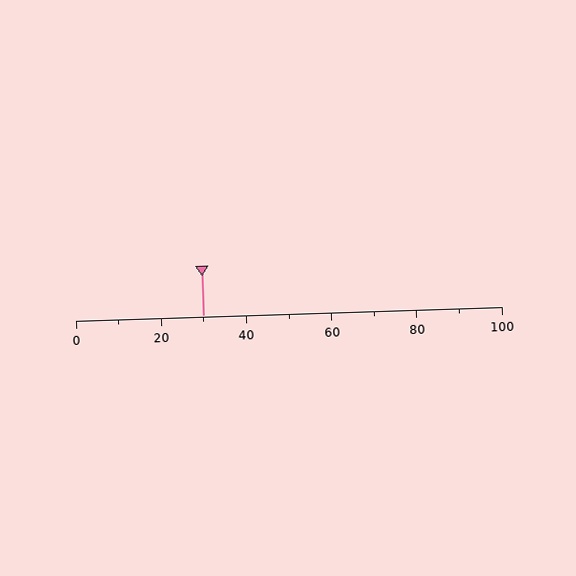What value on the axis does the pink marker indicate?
The marker indicates approximately 30.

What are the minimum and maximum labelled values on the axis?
The axis runs from 0 to 100.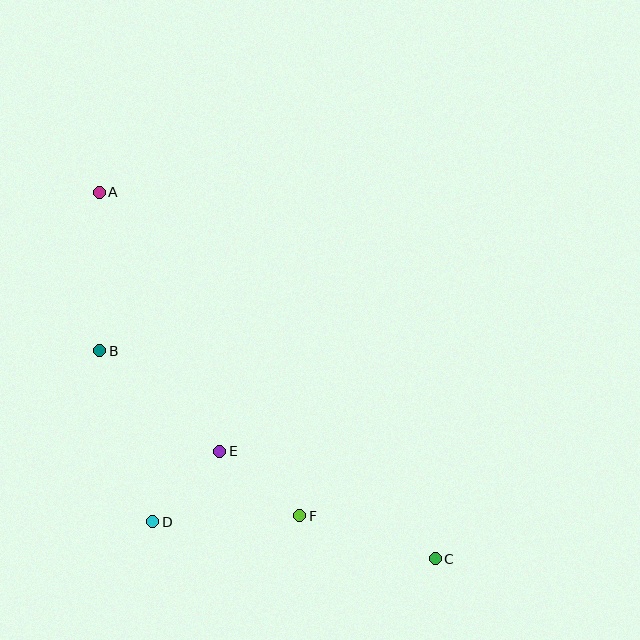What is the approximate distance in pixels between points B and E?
The distance between B and E is approximately 156 pixels.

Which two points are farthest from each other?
Points A and C are farthest from each other.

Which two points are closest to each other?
Points D and E are closest to each other.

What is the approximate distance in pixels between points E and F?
The distance between E and F is approximately 103 pixels.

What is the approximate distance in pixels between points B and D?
The distance between B and D is approximately 179 pixels.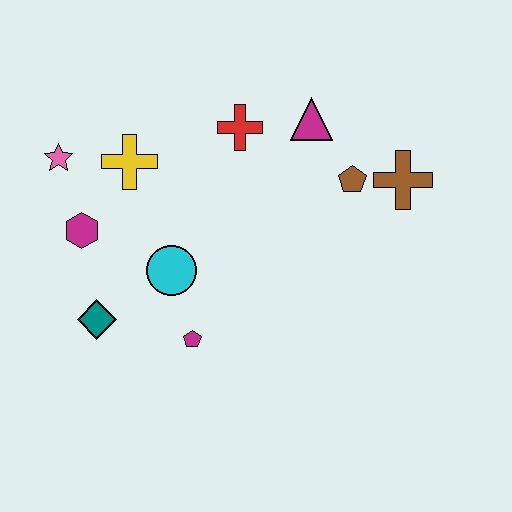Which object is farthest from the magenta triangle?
The teal diamond is farthest from the magenta triangle.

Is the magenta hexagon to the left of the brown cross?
Yes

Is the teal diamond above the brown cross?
No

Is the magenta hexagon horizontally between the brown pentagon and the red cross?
No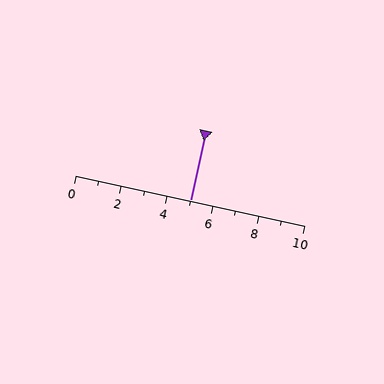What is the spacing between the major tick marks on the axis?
The major ticks are spaced 2 apart.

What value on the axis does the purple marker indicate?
The marker indicates approximately 5.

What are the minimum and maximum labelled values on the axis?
The axis runs from 0 to 10.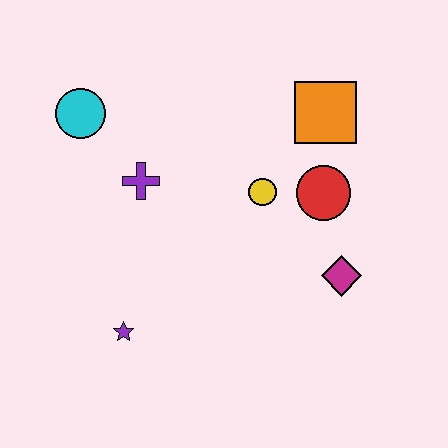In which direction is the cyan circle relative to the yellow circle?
The cyan circle is to the left of the yellow circle.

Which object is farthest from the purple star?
The orange square is farthest from the purple star.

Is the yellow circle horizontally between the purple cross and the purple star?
No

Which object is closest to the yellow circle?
The red circle is closest to the yellow circle.